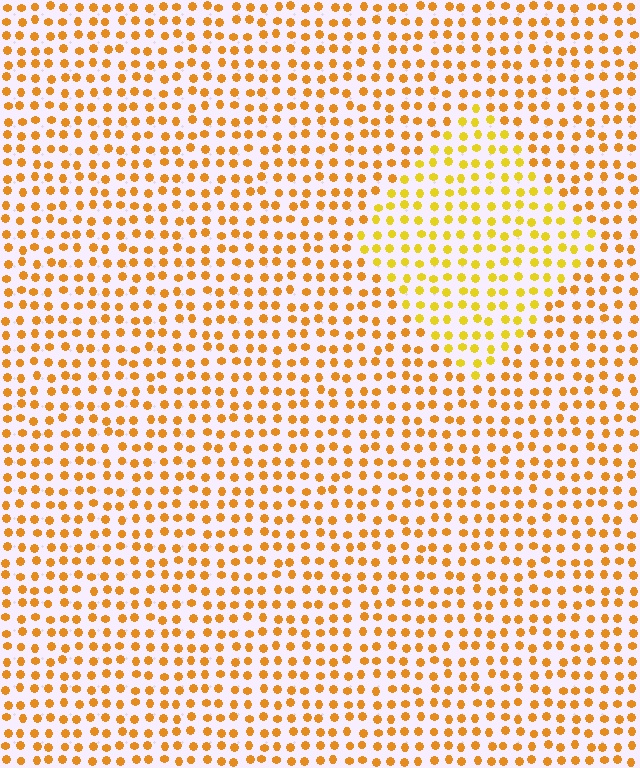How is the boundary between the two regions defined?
The boundary is defined purely by a slight shift in hue (about 22 degrees). Spacing, size, and orientation are identical on both sides.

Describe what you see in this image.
The image is filled with small orange elements in a uniform arrangement. A diamond-shaped region is visible where the elements are tinted to a slightly different hue, forming a subtle color boundary.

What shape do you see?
I see a diamond.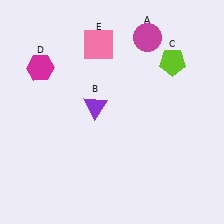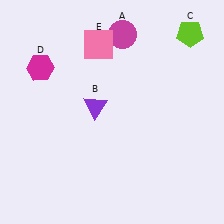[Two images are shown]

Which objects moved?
The objects that moved are: the magenta circle (A), the lime pentagon (C).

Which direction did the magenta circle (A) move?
The magenta circle (A) moved left.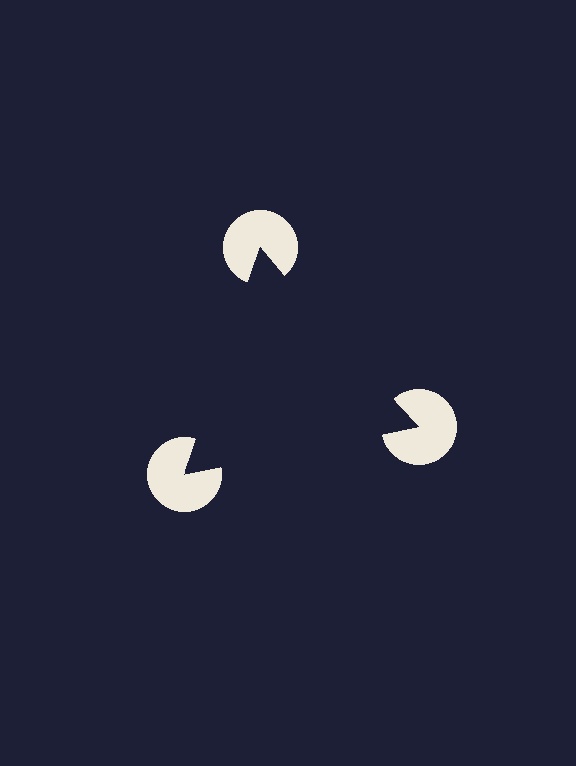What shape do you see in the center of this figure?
An illusory triangle — its edges are inferred from the aligned wedge cuts in the pac-man discs, not physically drawn.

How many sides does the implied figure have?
3 sides.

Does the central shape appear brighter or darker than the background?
It typically appears slightly darker than the background, even though no actual brightness change is drawn.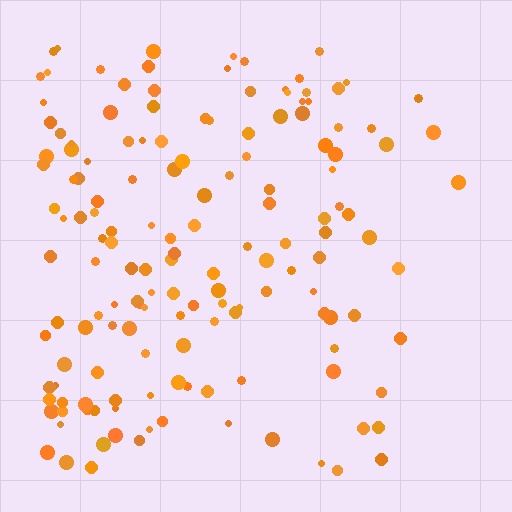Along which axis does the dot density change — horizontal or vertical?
Horizontal.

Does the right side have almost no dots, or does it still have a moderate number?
Still a moderate number, just noticeably fewer than the left.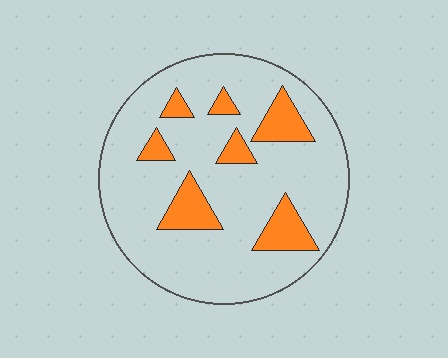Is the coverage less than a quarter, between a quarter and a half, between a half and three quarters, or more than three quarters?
Less than a quarter.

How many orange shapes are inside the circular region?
7.